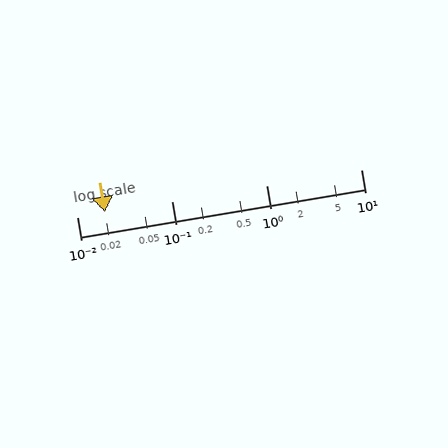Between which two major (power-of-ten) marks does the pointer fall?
The pointer is between 0.01 and 0.1.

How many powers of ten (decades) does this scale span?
The scale spans 3 decades, from 0.01 to 10.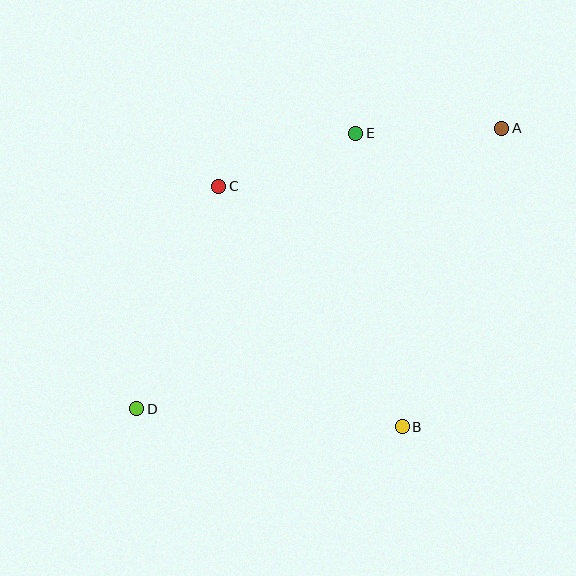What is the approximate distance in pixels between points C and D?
The distance between C and D is approximately 237 pixels.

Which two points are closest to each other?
Points A and E are closest to each other.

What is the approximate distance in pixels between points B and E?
The distance between B and E is approximately 297 pixels.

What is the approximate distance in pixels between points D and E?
The distance between D and E is approximately 352 pixels.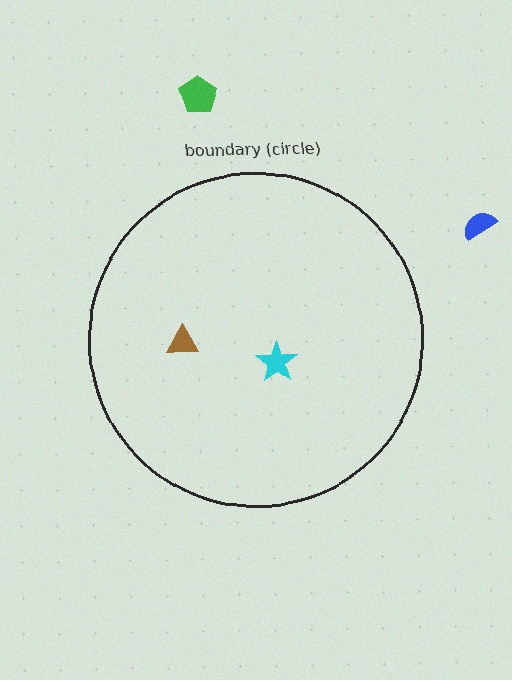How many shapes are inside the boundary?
2 inside, 2 outside.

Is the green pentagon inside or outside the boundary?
Outside.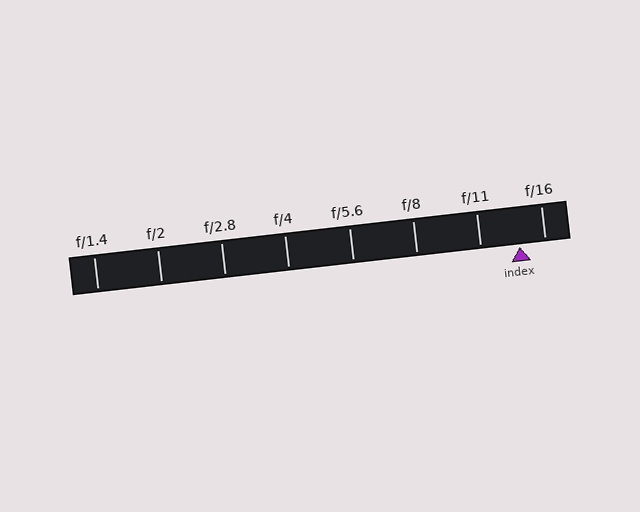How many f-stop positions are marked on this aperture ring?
There are 8 f-stop positions marked.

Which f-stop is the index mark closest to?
The index mark is closest to f/16.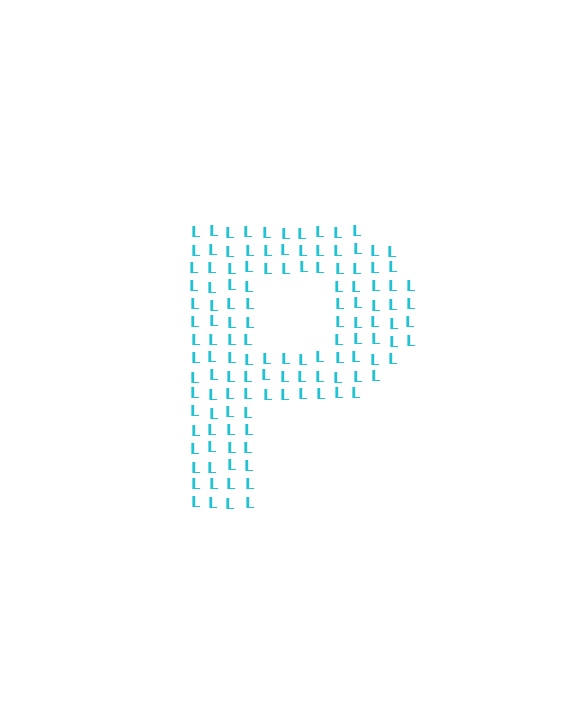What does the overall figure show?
The overall figure shows the letter P.